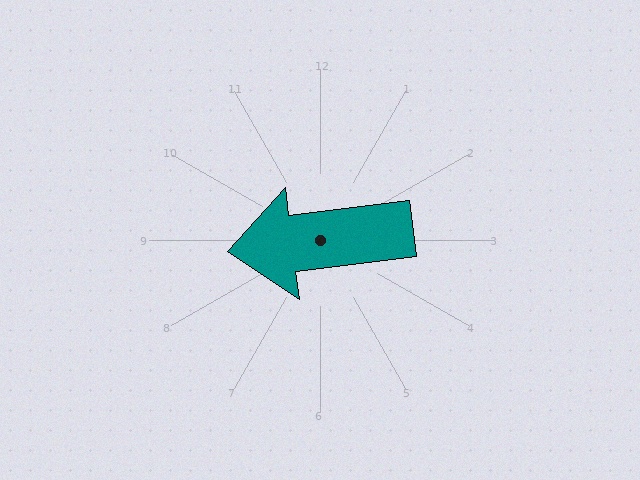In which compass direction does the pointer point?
West.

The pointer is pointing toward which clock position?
Roughly 9 o'clock.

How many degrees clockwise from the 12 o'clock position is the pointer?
Approximately 263 degrees.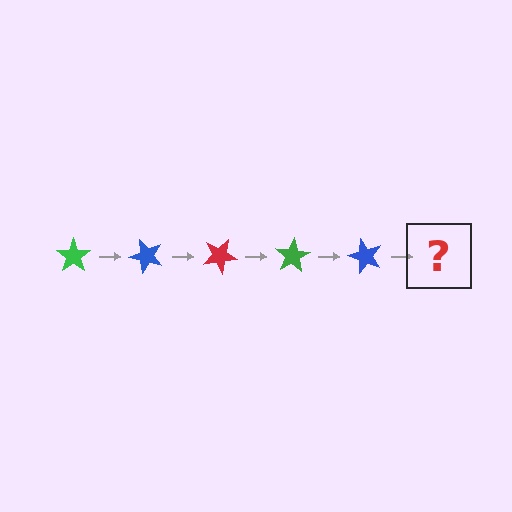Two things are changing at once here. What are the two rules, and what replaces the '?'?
The two rules are that it rotates 50 degrees each step and the color cycles through green, blue, and red. The '?' should be a red star, rotated 250 degrees from the start.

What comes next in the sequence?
The next element should be a red star, rotated 250 degrees from the start.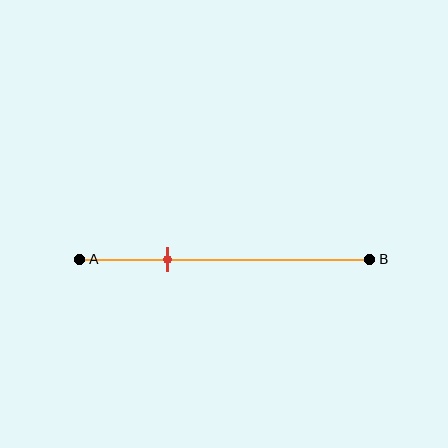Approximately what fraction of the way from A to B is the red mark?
The red mark is approximately 30% of the way from A to B.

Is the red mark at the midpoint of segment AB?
No, the mark is at about 30% from A, not at the 50% midpoint.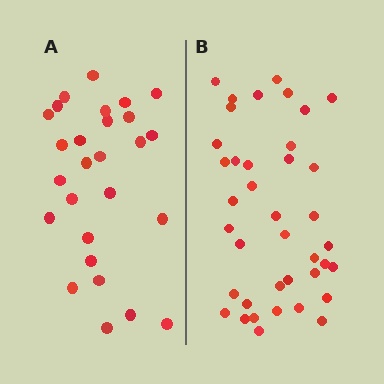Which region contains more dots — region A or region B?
Region B (the right region) has more dots.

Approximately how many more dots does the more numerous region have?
Region B has roughly 12 or so more dots than region A.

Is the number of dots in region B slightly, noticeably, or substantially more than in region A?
Region B has noticeably more, but not dramatically so. The ratio is roughly 1.4 to 1.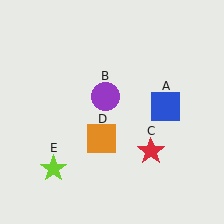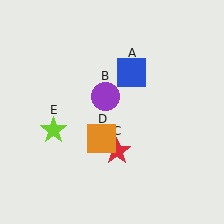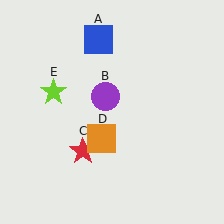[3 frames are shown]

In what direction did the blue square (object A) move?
The blue square (object A) moved up and to the left.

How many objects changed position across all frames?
3 objects changed position: blue square (object A), red star (object C), lime star (object E).